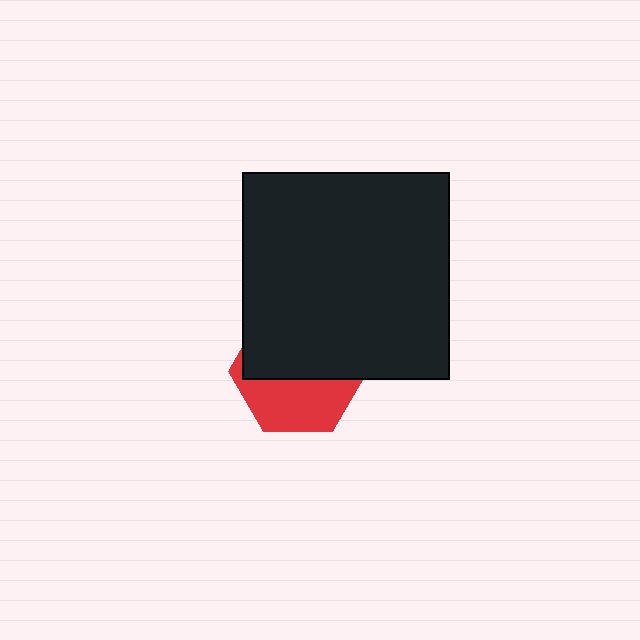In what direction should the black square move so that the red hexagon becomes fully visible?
The black square should move up. That is the shortest direction to clear the overlap and leave the red hexagon fully visible.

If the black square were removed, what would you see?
You would see the complete red hexagon.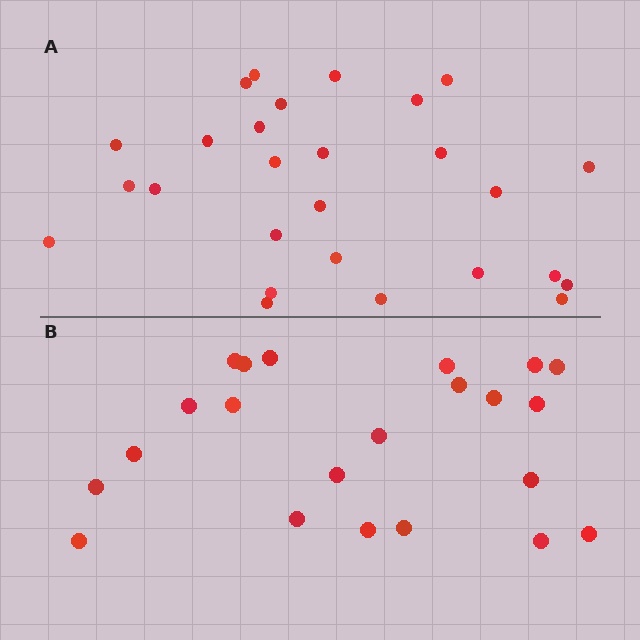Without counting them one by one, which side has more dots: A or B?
Region A (the top region) has more dots.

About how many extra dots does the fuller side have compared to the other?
Region A has about 5 more dots than region B.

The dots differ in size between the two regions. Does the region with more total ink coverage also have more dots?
No. Region B has more total ink coverage because its dots are larger, but region A actually contains more individual dots. Total area can be misleading — the number of items is what matters here.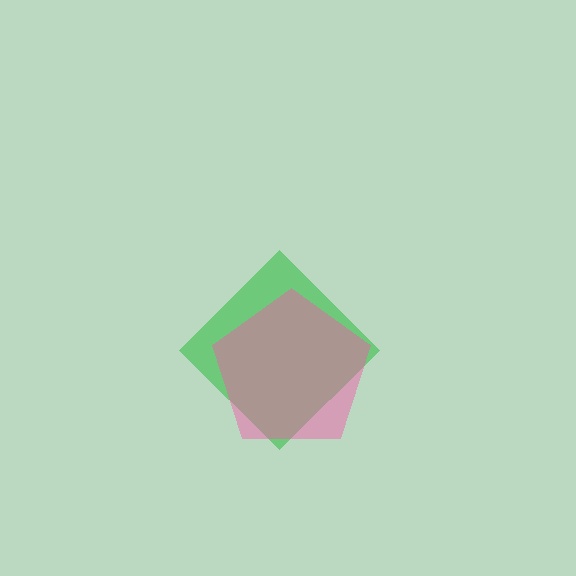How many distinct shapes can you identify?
There are 2 distinct shapes: a green diamond, a pink pentagon.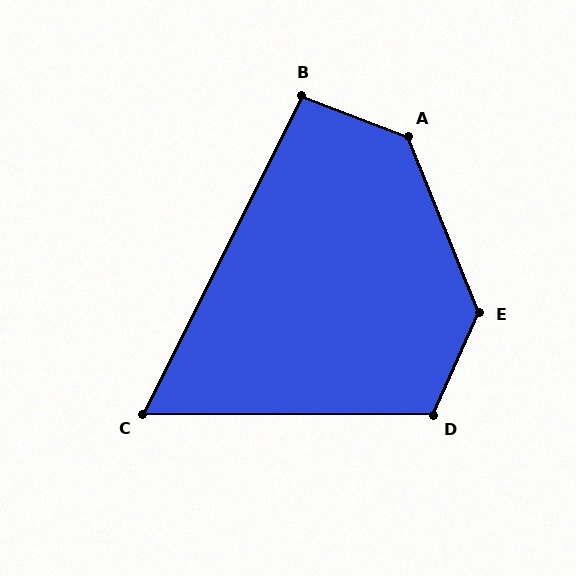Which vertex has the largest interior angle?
E, at approximately 134 degrees.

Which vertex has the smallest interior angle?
C, at approximately 64 degrees.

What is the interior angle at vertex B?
Approximately 95 degrees (obtuse).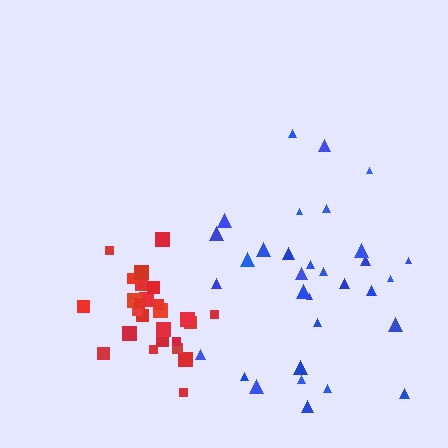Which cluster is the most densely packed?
Red.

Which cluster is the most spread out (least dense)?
Blue.